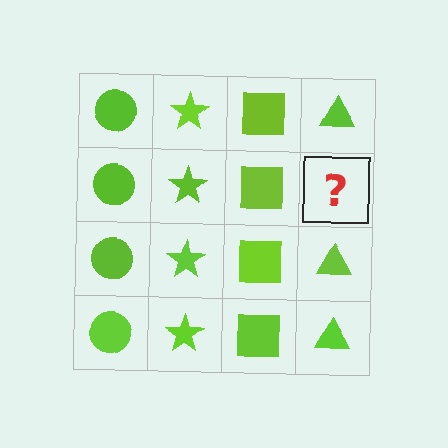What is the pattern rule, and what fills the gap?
The rule is that each column has a consistent shape. The gap should be filled with a lime triangle.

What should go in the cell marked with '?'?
The missing cell should contain a lime triangle.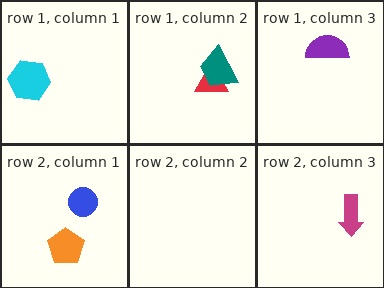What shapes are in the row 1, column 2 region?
The red triangle, the teal trapezoid.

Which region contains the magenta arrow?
The row 2, column 3 region.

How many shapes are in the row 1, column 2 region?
2.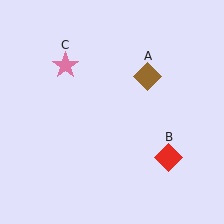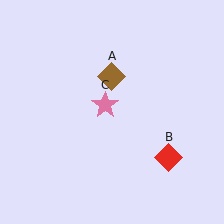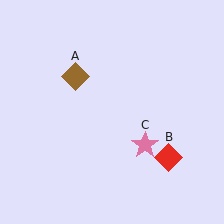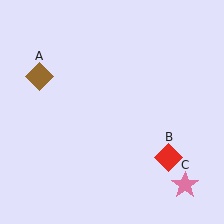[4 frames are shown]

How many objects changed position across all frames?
2 objects changed position: brown diamond (object A), pink star (object C).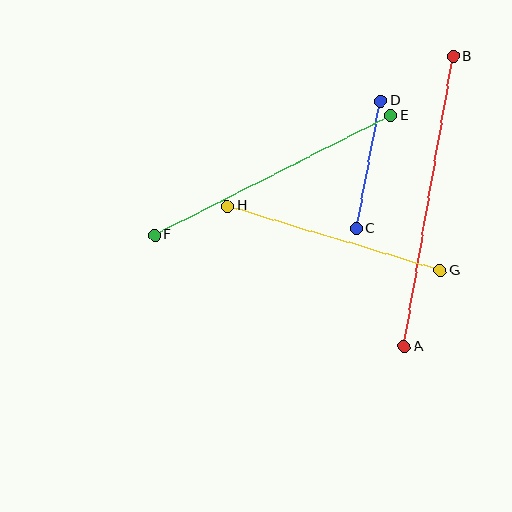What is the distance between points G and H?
The distance is approximately 222 pixels.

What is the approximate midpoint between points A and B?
The midpoint is at approximately (429, 201) pixels.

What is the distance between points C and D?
The distance is approximately 130 pixels.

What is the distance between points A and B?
The distance is approximately 294 pixels.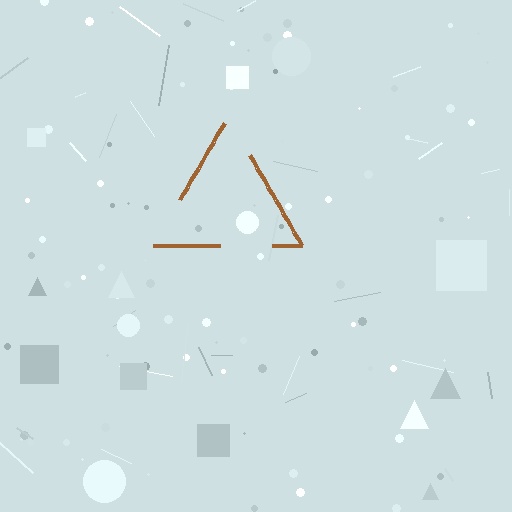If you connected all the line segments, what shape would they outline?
They would outline a triangle.